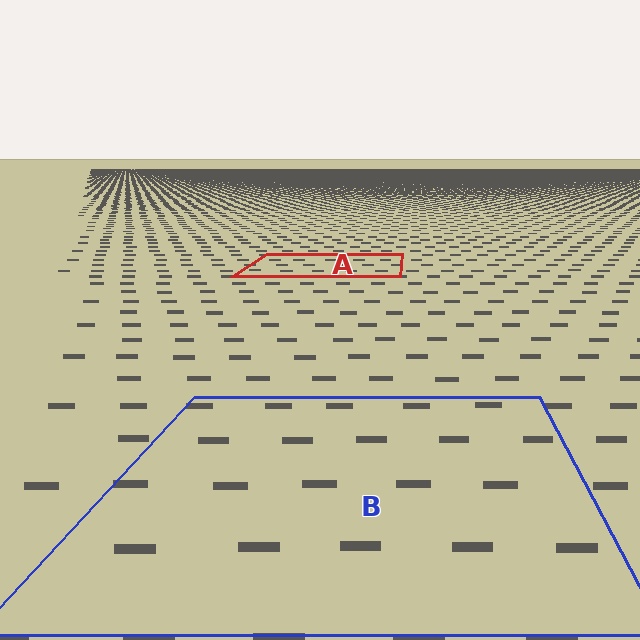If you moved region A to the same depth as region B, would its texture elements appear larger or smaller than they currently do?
They would appear larger. At a closer depth, the same texture elements are projected at a bigger on-screen size.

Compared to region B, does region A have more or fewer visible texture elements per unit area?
Region A has more texture elements per unit area — they are packed more densely because it is farther away.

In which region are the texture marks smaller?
The texture marks are smaller in region A, because it is farther away.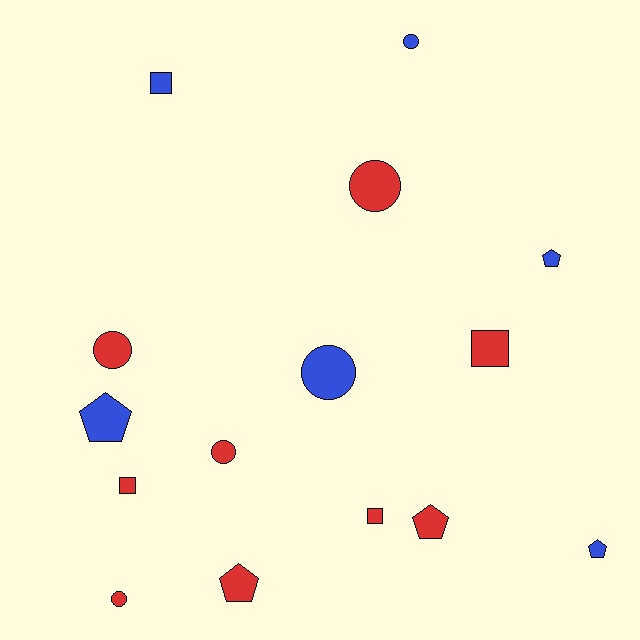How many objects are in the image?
There are 15 objects.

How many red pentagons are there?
There are 2 red pentagons.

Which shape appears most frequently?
Circle, with 6 objects.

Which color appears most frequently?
Red, with 9 objects.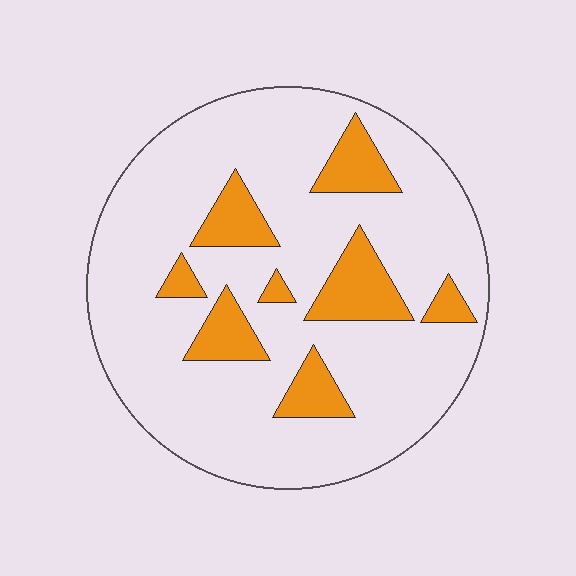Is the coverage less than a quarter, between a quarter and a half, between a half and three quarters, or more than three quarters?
Less than a quarter.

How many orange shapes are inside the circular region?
8.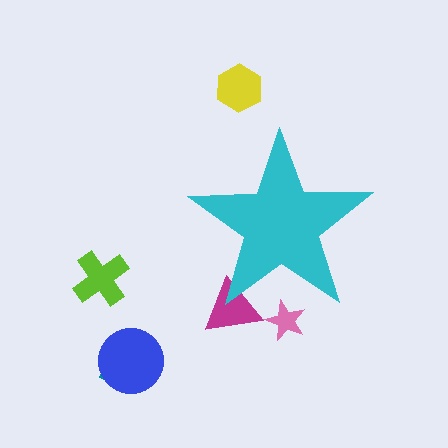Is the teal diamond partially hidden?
No, the teal diamond is fully visible.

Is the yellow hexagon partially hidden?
No, the yellow hexagon is fully visible.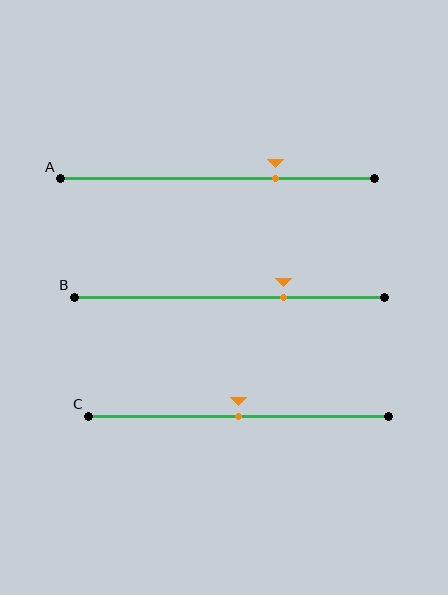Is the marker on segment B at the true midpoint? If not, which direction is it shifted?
No, the marker on segment B is shifted to the right by about 17% of the segment length.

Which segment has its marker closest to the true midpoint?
Segment C has its marker closest to the true midpoint.